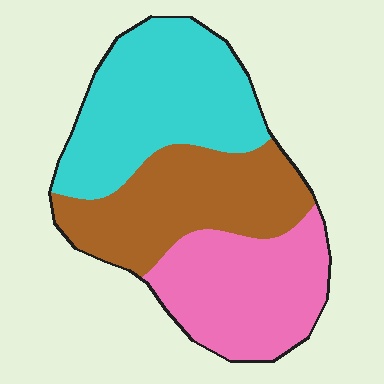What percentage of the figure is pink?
Pink covers roughly 30% of the figure.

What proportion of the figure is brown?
Brown takes up about one third (1/3) of the figure.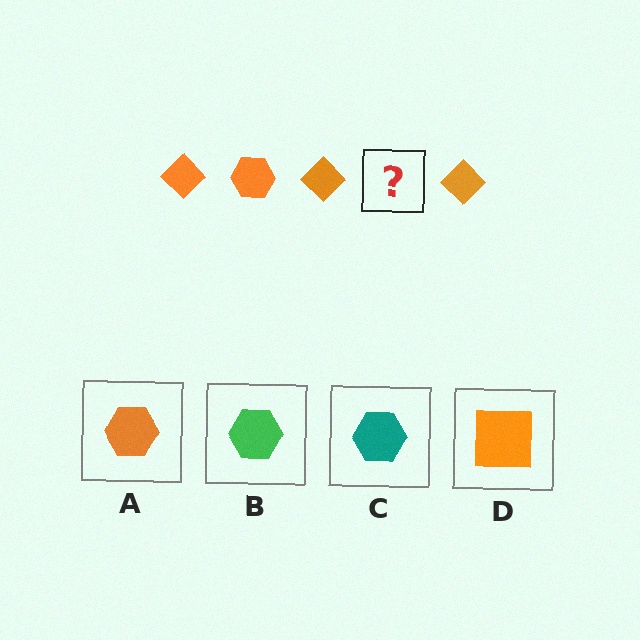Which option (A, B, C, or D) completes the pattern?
A.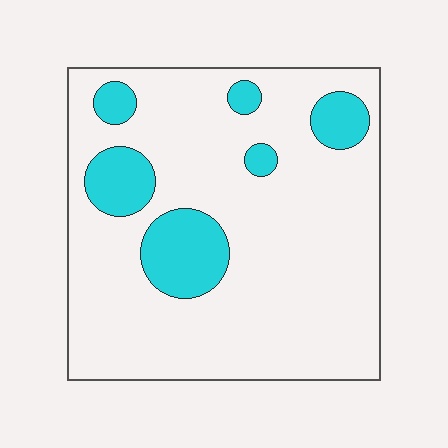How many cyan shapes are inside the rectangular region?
6.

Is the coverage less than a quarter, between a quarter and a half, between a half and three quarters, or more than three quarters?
Less than a quarter.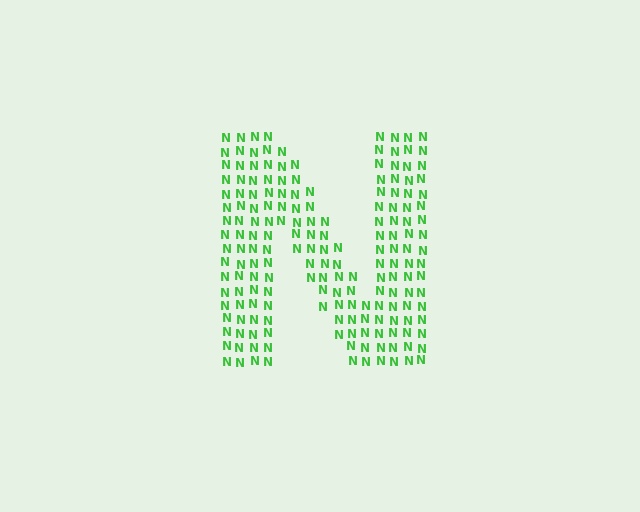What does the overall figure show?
The overall figure shows the letter N.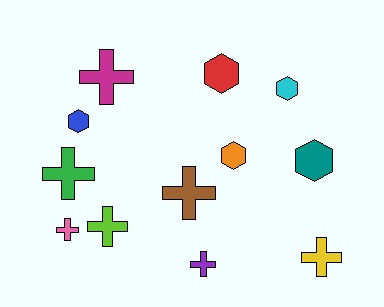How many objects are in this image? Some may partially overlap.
There are 12 objects.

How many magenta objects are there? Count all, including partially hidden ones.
There is 1 magenta object.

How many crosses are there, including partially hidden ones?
There are 7 crosses.